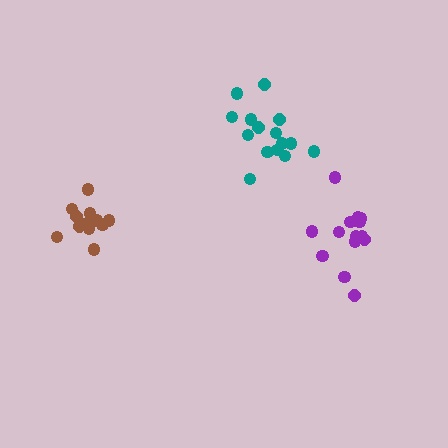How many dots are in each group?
Group 1: 14 dots, Group 2: 14 dots, Group 3: 15 dots (43 total).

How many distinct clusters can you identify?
There are 3 distinct clusters.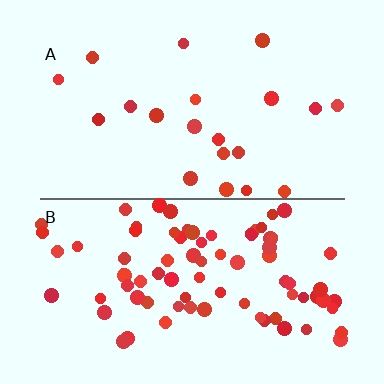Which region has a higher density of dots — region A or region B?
B (the bottom).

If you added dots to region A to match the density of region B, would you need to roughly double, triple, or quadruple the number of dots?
Approximately quadruple.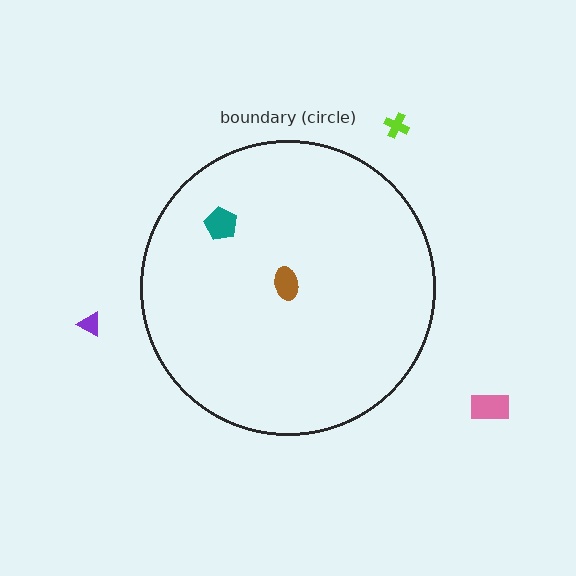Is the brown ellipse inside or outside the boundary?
Inside.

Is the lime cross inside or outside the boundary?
Outside.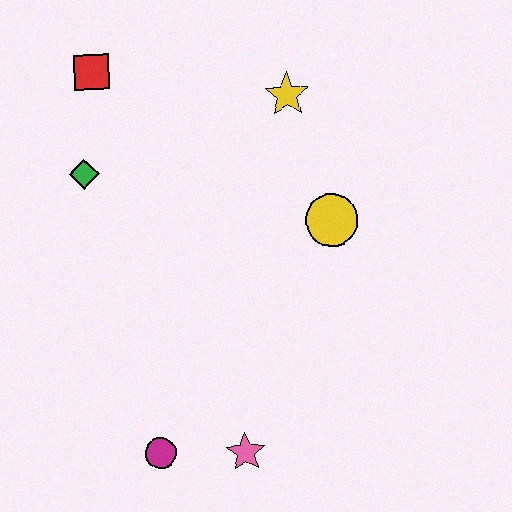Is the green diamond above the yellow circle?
Yes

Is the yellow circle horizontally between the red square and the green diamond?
No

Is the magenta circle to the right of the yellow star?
No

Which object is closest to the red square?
The green diamond is closest to the red square.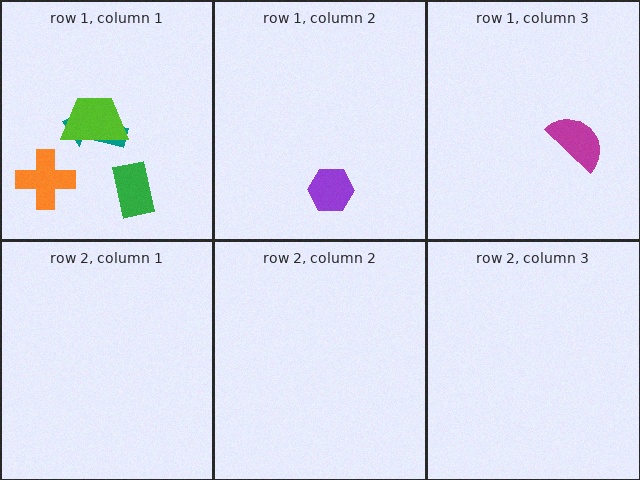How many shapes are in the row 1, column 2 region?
1.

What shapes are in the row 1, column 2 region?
The purple hexagon.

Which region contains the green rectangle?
The row 1, column 1 region.